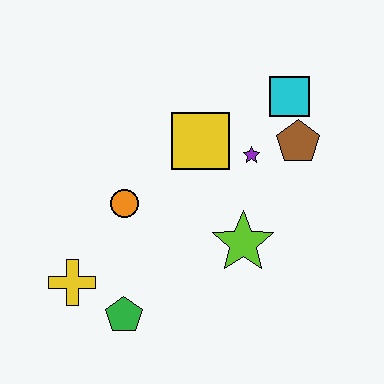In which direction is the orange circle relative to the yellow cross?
The orange circle is above the yellow cross.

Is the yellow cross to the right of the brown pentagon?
No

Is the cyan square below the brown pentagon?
No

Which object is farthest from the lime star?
The yellow cross is farthest from the lime star.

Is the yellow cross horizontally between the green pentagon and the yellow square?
No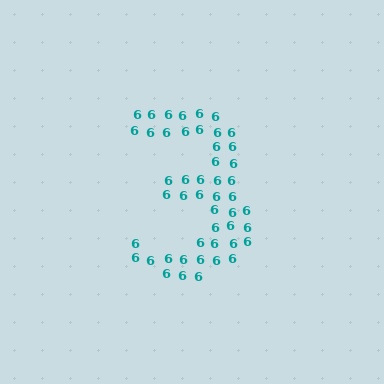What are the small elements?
The small elements are digit 6's.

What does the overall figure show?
The overall figure shows the digit 3.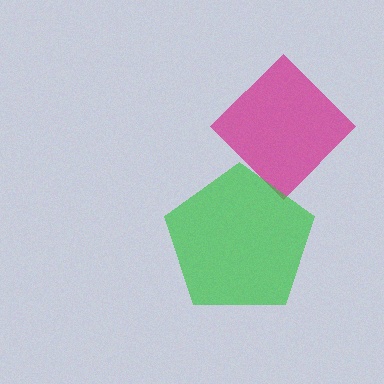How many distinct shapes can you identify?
There are 2 distinct shapes: a magenta diamond, a green pentagon.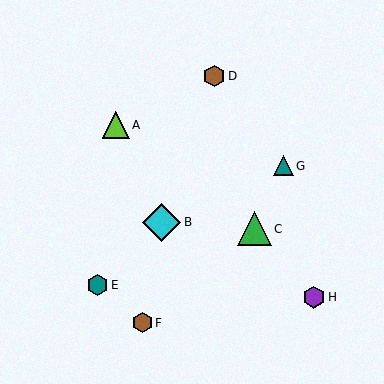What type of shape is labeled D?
Shape D is a brown hexagon.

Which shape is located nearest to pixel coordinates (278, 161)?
The teal triangle (labeled G) at (283, 166) is nearest to that location.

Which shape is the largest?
The cyan diamond (labeled B) is the largest.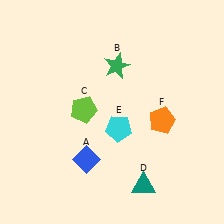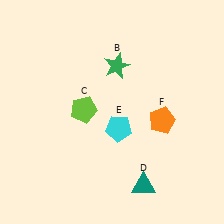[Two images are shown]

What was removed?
The blue diamond (A) was removed in Image 2.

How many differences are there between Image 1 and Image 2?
There is 1 difference between the two images.